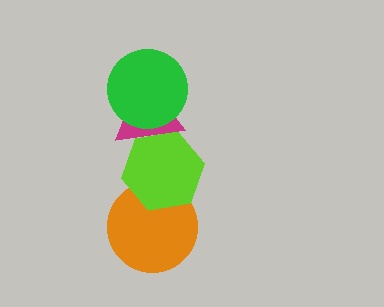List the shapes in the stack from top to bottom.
From top to bottom: the green circle, the magenta triangle, the lime hexagon, the orange circle.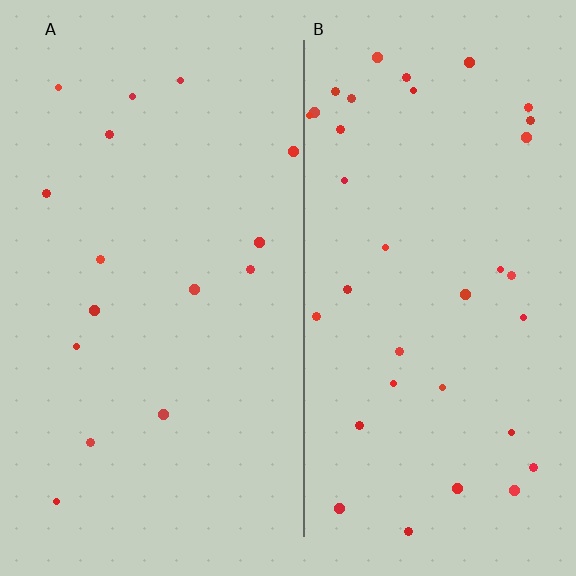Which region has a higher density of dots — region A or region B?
B (the right).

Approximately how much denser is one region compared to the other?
Approximately 2.3× — region B over region A.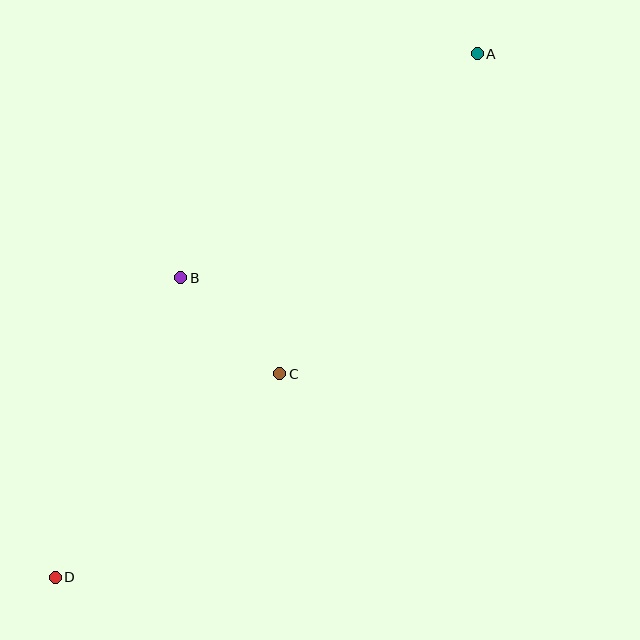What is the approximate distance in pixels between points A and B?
The distance between A and B is approximately 372 pixels.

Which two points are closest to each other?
Points B and C are closest to each other.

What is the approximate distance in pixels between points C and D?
The distance between C and D is approximately 303 pixels.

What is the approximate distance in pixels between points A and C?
The distance between A and C is approximately 376 pixels.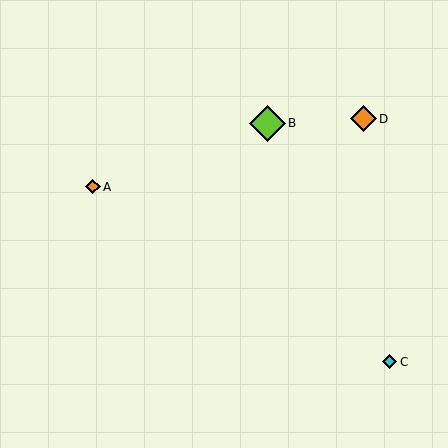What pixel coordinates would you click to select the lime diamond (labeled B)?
Click at (268, 123) to select the lime diamond B.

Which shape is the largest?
The lime diamond (labeled B) is the largest.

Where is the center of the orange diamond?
The center of the orange diamond is at (363, 119).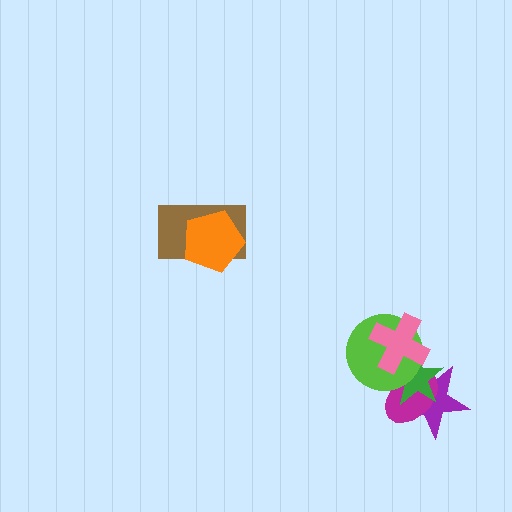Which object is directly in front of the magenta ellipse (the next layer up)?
The green star is directly in front of the magenta ellipse.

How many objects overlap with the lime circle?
4 objects overlap with the lime circle.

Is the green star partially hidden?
Yes, it is partially covered by another shape.